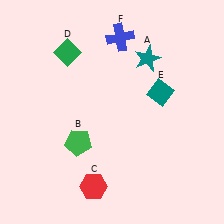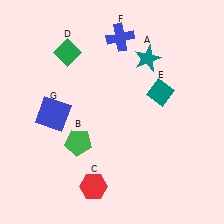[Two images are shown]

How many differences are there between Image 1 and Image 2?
There is 1 difference between the two images.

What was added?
A blue square (G) was added in Image 2.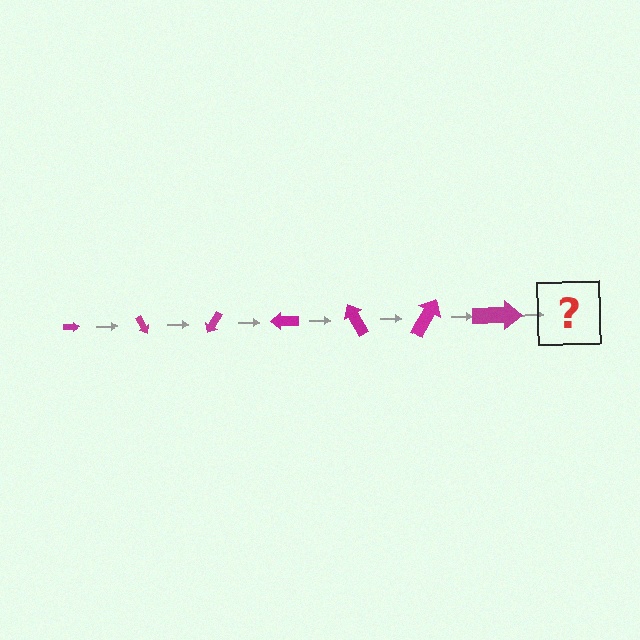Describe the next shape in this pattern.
It should be an arrow, larger than the previous one and rotated 420 degrees from the start.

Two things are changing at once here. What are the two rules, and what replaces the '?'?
The two rules are that the arrow grows larger each step and it rotates 60 degrees each step. The '?' should be an arrow, larger than the previous one and rotated 420 degrees from the start.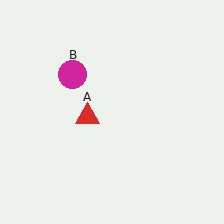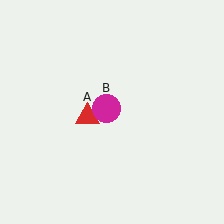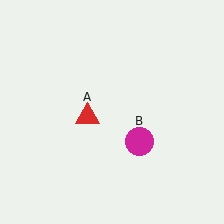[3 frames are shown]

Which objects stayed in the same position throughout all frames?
Red triangle (object A) remained stationary.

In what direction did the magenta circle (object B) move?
The magenta circle (object B) moved down and to the right.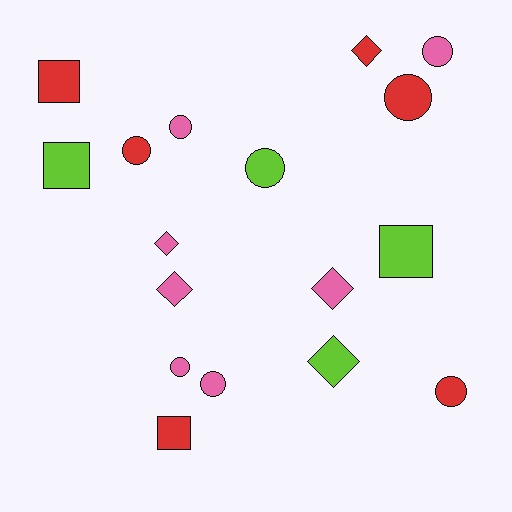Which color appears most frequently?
Pink, with 7 objects.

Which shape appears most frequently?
Circle, with 8 objects.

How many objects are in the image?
There are 17 objects.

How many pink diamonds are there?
There are 3 pink diamonds.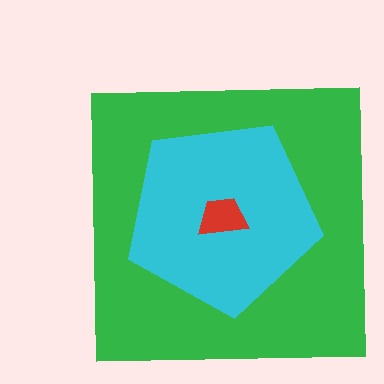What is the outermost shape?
The green square.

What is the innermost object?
The red trapezoid.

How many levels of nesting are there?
3.